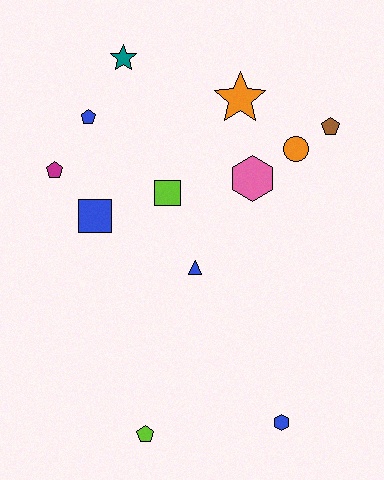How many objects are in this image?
There are 12 objects.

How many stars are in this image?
There are 2 stars.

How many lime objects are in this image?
There are 2 lime objects.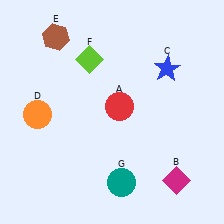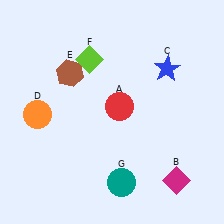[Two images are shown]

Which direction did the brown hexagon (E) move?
The brown hexagon (E) moved down.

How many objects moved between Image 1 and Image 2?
1 object moved between the two images.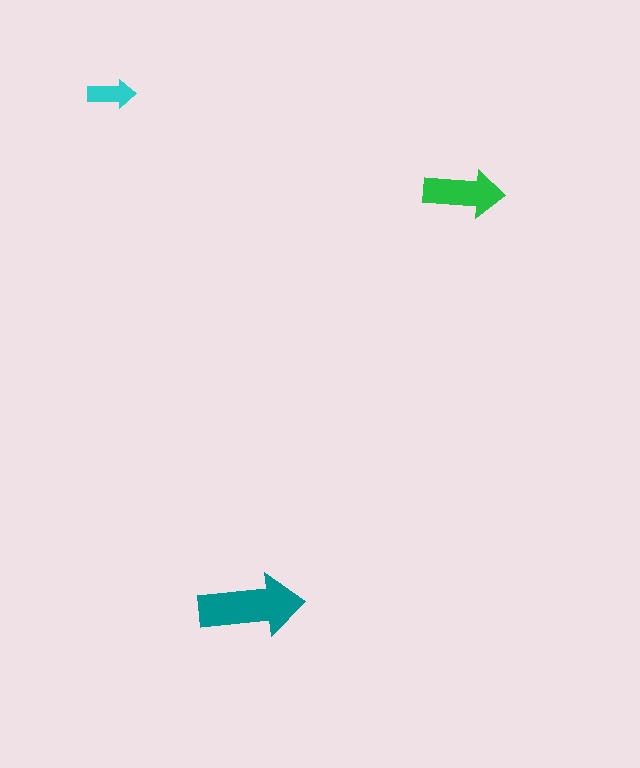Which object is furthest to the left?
The cyan arrow is leftmost.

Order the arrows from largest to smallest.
the teal one, the green one, the cyan one.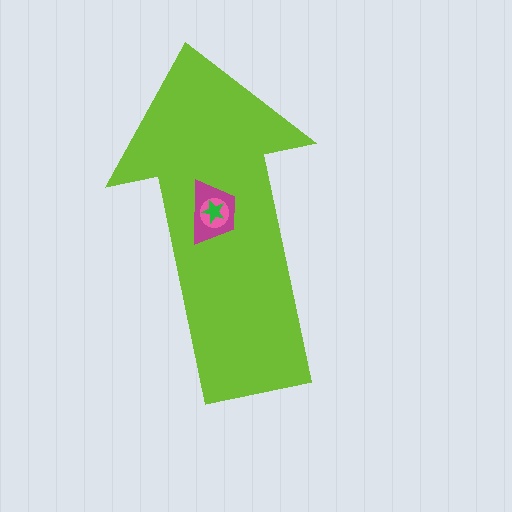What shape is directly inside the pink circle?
The green star.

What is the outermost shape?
The lime arrow.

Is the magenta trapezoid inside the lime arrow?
Yes.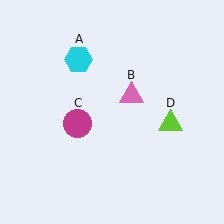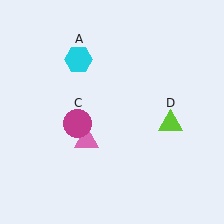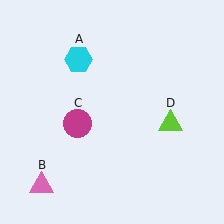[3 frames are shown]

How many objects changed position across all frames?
1 object changed position: pink triangle (object B).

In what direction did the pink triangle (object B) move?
The pink triangle (object B) moved down and to the left.